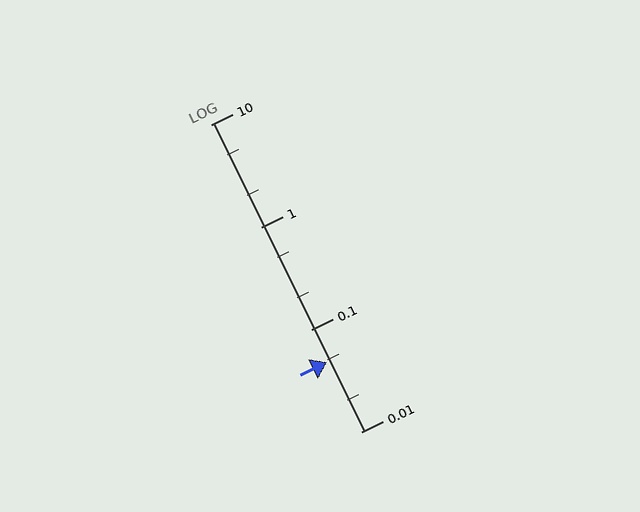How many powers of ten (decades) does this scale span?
The scale spans 3 decades, from 0.01 to 10.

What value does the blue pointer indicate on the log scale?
The pointer indicates approximately 0.048.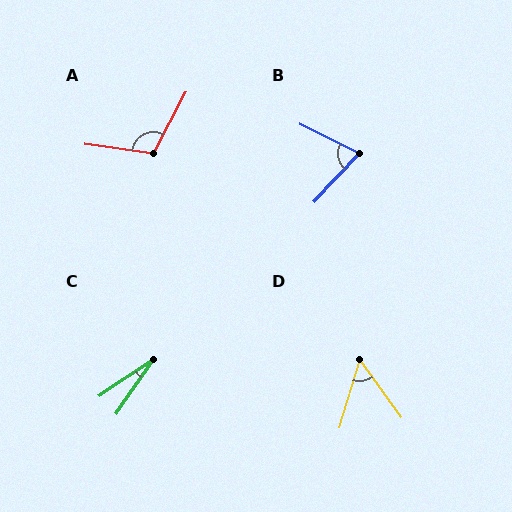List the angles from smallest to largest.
C (22°), D (53°), B (73°), A (110°).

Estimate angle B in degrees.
Approximately 73 degrees.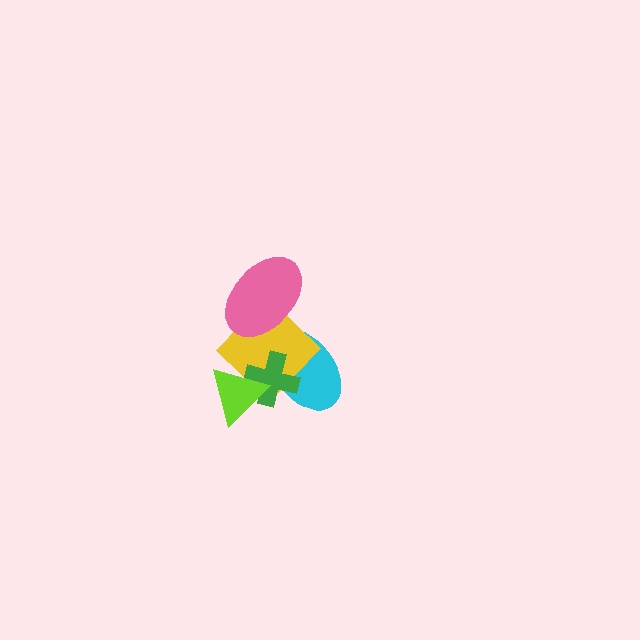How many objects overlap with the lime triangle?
3 objects overlap with the lime triangle.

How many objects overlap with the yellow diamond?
4 objects overlap with the yellow diamond.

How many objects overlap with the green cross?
3 objects overlap with the green cross.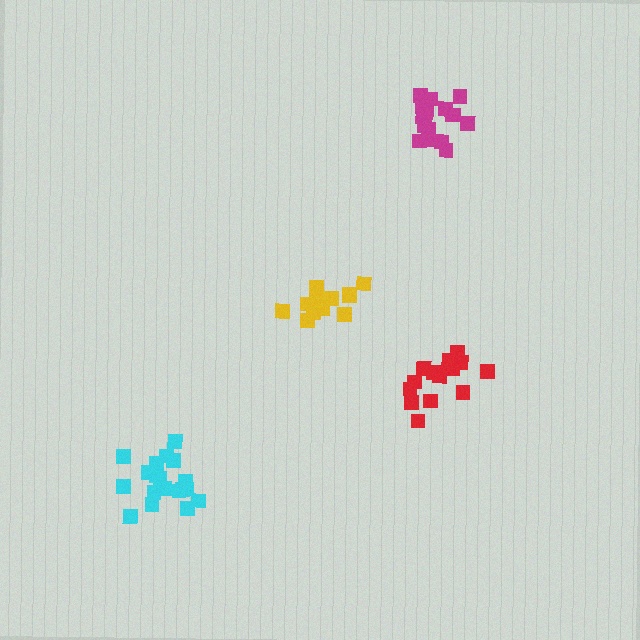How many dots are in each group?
Group 1: 16 dots, Group 2: 19 dots, Group 3: 14 dots, Group 4: 17 dots (66 total).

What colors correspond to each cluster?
The clusters are colored: magenta, cyan, yellow, red.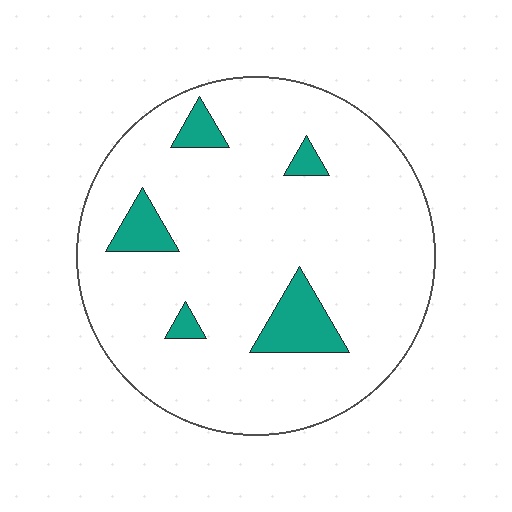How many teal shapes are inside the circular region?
5.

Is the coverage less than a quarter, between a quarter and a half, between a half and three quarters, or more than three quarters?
Less than a quarter.